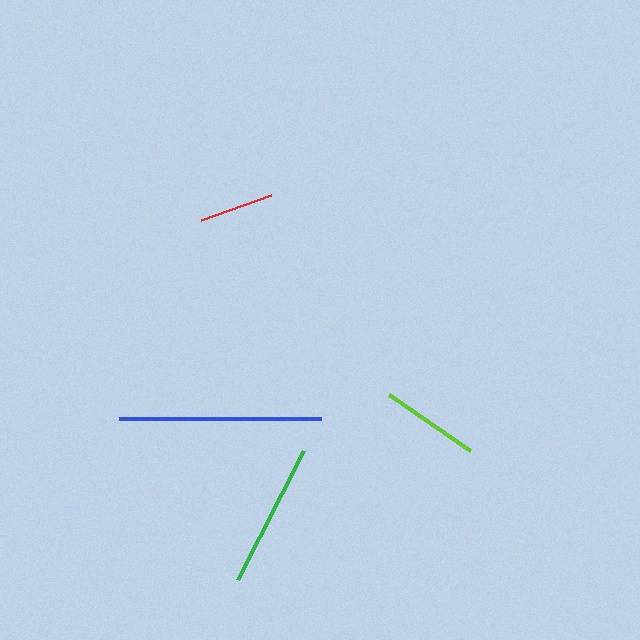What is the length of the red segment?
The red segment is approximately 74 pixels long.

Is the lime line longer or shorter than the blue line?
The blue line is longer than the lime line.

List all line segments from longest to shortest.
From longest to shortest: blue, green, lime, red.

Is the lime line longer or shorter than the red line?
The lime line is longer than the red line.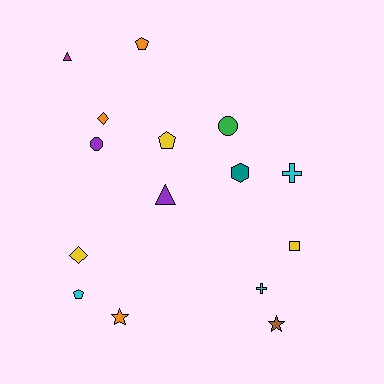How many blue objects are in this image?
There are no blue objects.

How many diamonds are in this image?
There are 2 diamonds.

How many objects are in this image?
There are 15 objects.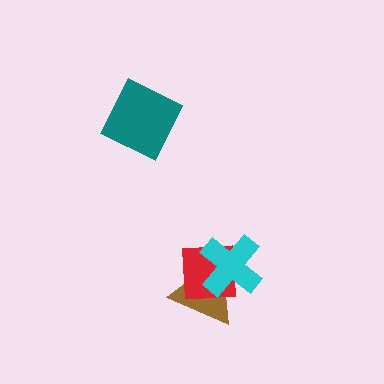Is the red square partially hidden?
Yes, it is partially covered by another shape.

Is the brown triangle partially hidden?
Yes, it is partially covered by another shape.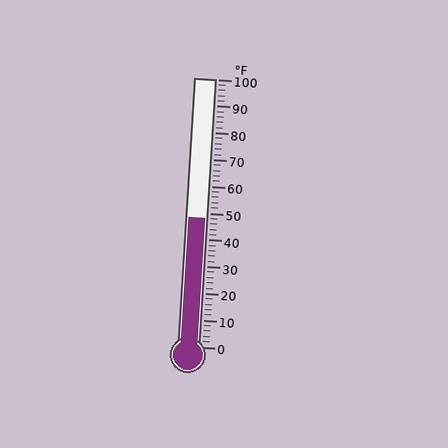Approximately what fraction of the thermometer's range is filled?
The thermometer is filled to approximately 50% of its range.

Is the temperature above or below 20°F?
The temperature is above 20°F.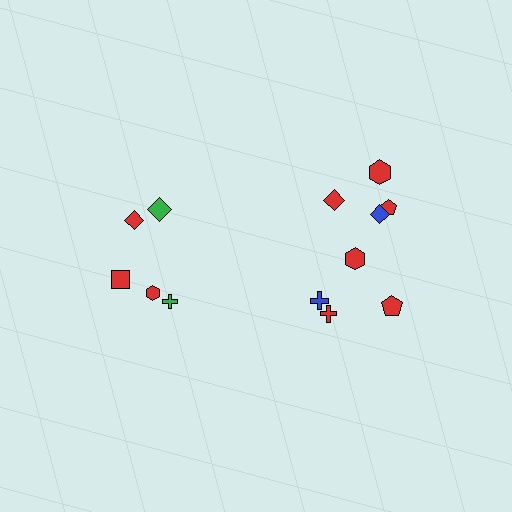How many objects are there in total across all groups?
There are 13 objects.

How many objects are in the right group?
There are 8 objects.